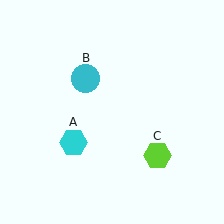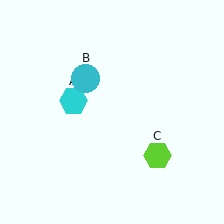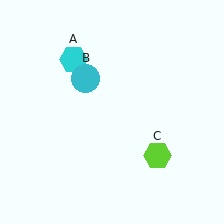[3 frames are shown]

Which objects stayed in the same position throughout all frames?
Cyan circle (object B) and lime hexagon (object C) remained stationary.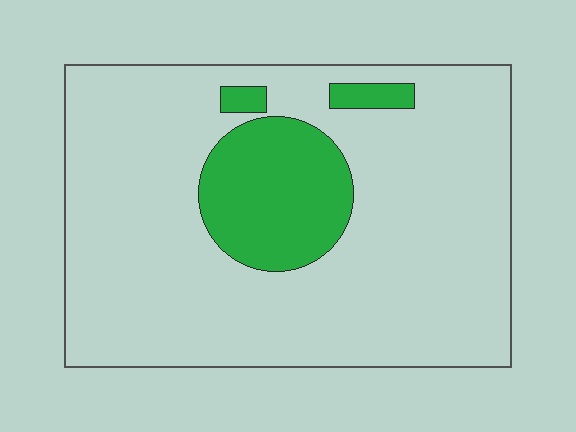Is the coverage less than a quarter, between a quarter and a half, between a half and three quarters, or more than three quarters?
Less than a quarter.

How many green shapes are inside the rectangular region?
3.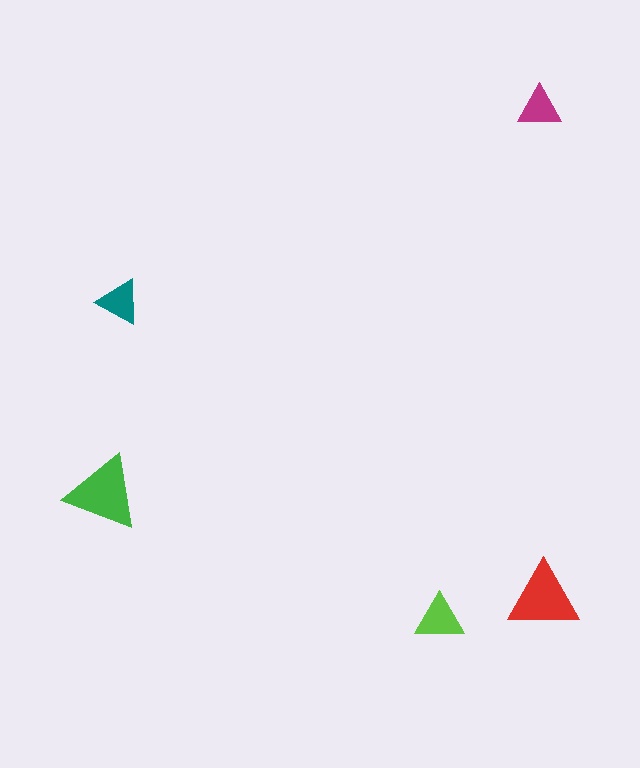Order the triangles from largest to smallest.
the green one, the red one, the lime one, the teal one, the magenta one.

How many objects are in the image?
There are 5 objects in the image.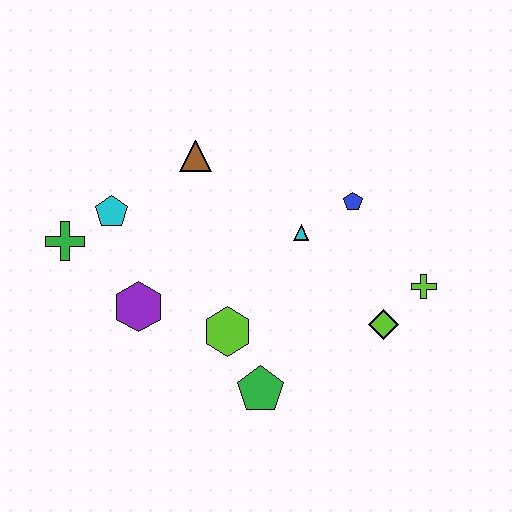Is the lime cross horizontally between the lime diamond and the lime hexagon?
No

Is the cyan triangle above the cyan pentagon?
No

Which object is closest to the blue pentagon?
The cyan triangle is closest to the blue pentagon.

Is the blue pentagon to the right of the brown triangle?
Yes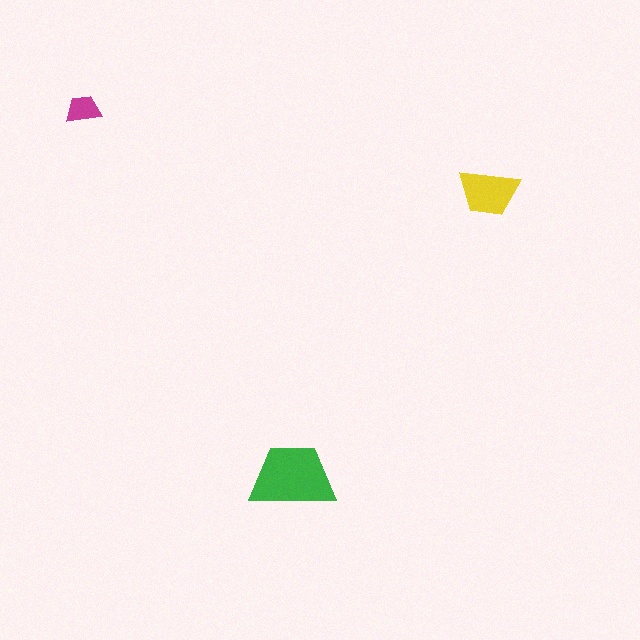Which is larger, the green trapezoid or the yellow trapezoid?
The green one.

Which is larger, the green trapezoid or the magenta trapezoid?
The green one.